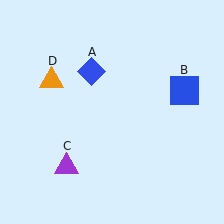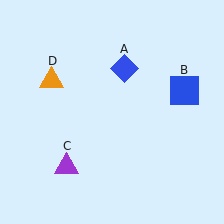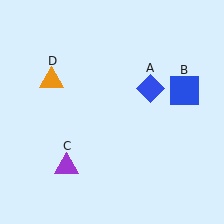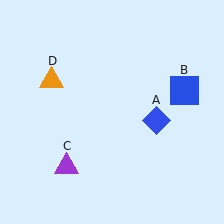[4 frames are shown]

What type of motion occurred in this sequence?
The blue diamond (object A) rotated clockwise around the center of the scene.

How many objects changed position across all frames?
1 object changed position: blue diamond (object A).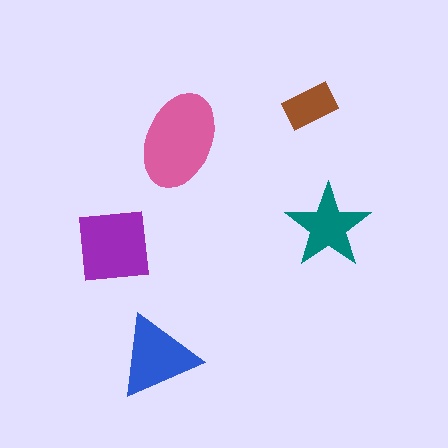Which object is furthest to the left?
The purple square is leftmost.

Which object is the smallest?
The brown rectangle.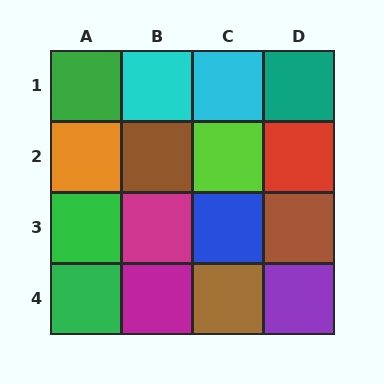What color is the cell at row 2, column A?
Orange.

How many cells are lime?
1 cell is lime.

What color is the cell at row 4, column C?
Brown.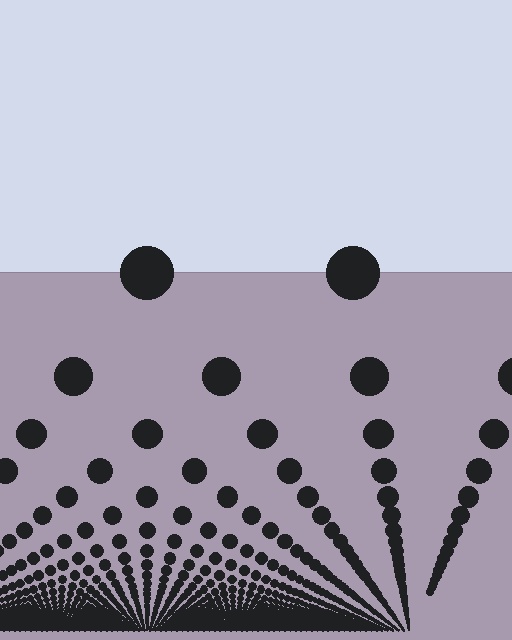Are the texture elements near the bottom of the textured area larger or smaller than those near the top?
Smaller. The gradient is inverted — elements near the bottom are smaller and denser.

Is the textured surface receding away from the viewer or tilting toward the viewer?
The surface appears to tilt toward the viewer. Texture elements get larger and sparser toward the top.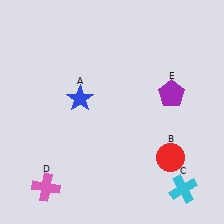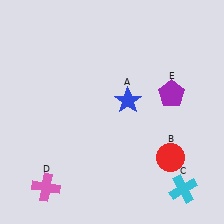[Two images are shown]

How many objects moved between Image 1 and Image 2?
1 object moved between the two images.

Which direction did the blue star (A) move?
The blue star (A) moved right.